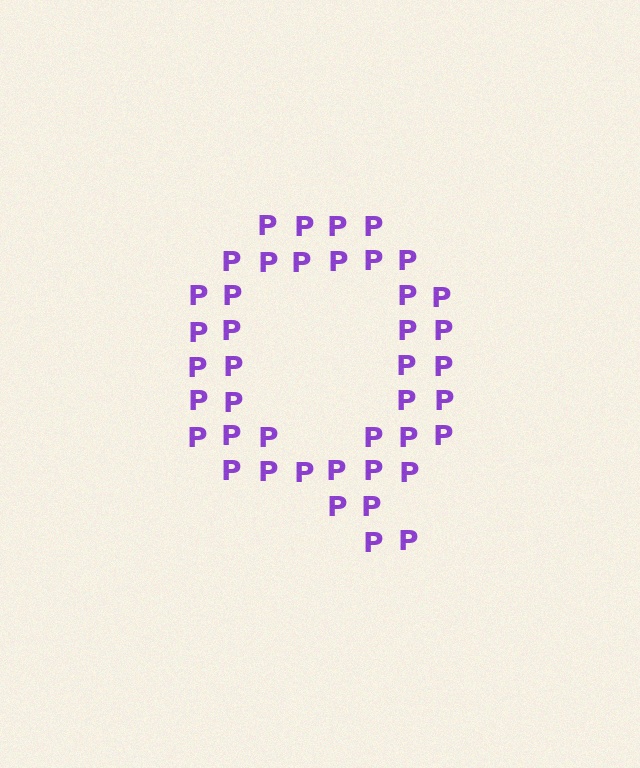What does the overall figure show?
The overall figure shows the letter Q.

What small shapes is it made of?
It is made of small letter P's.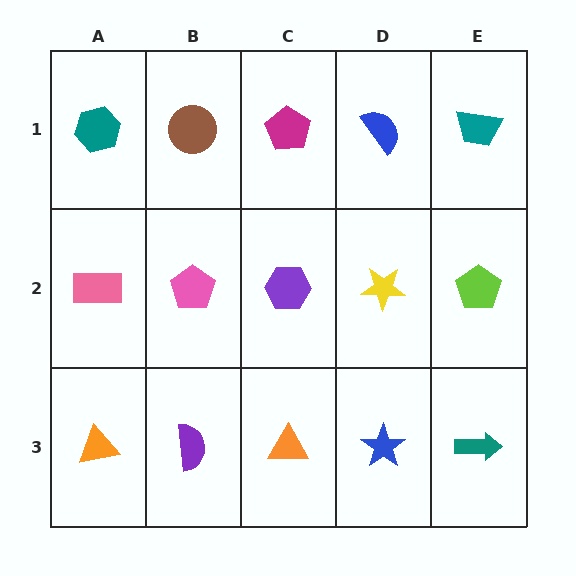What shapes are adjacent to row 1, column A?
A pink rectangle (row 2, column A), a brown circle (row 1, column B).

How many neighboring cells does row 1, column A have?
2.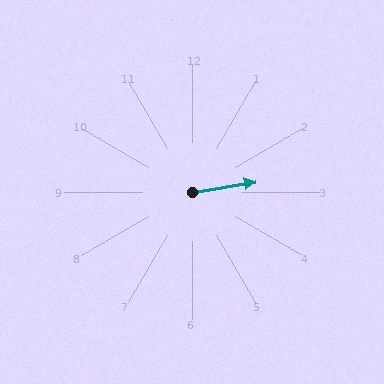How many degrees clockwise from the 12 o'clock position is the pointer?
Approximately 81 degrees.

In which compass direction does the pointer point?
East.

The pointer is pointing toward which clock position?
Roughly 3 o'clock.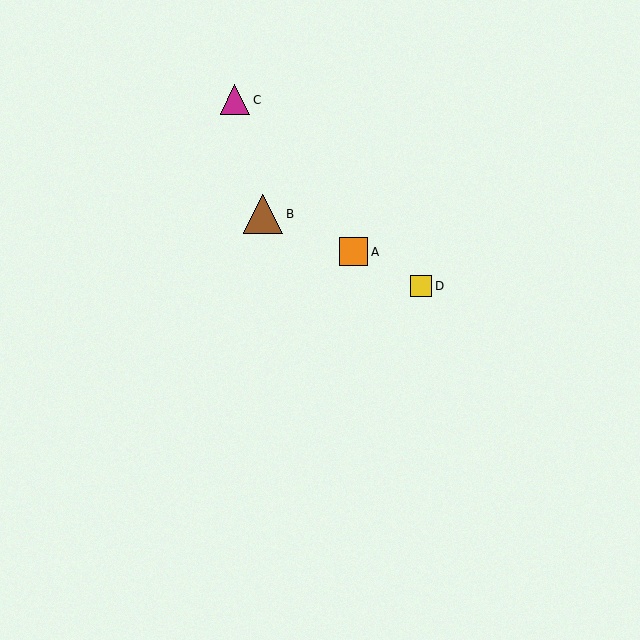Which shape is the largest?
The brown triangle (labeled B) is the largest.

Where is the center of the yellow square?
The center of the yellow square is at (421, 286).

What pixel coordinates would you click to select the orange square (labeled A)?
Click at (354, 252) to select the orange square A.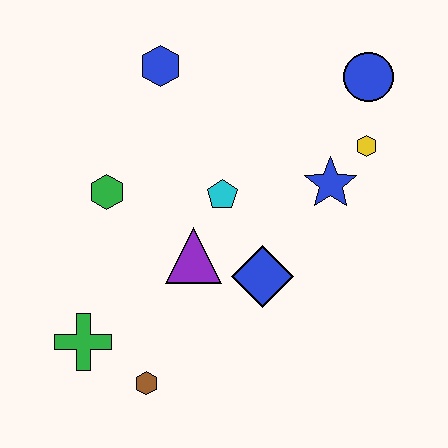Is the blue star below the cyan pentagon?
No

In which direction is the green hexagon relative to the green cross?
The green hexagon is above the green cross.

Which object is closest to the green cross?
The brown hexagon is closest to the green cross.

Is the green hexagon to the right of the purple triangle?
No